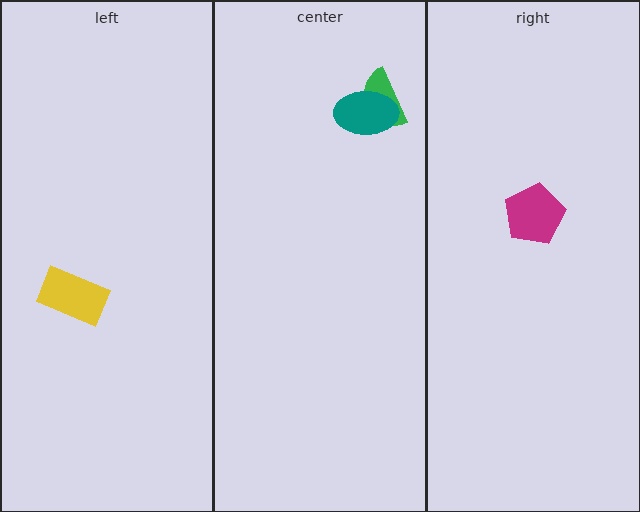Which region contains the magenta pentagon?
The right region.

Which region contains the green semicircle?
The center region.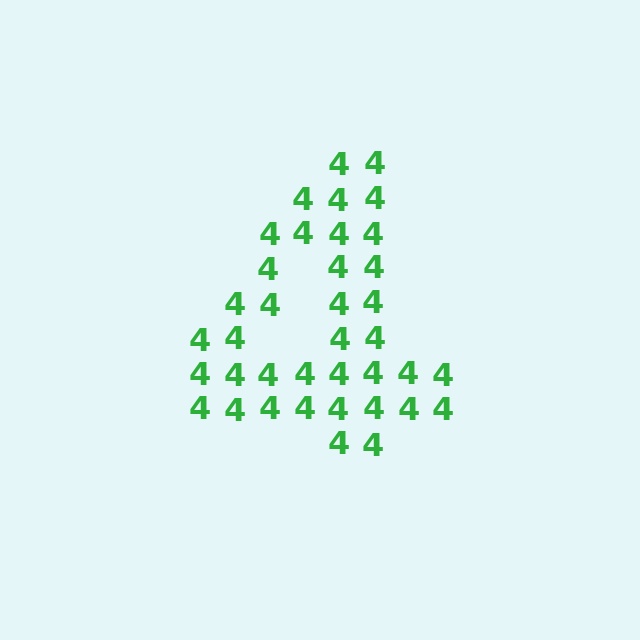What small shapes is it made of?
It is made of small digit 4's.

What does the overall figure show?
The overall figure shows the digit 4.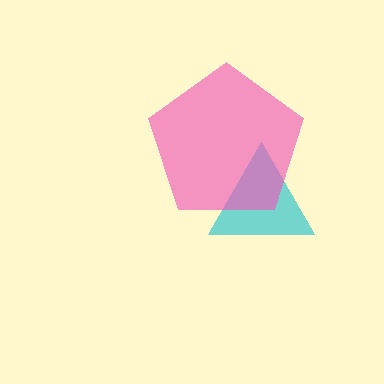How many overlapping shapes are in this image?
There are 2 overlapping shapes in the image.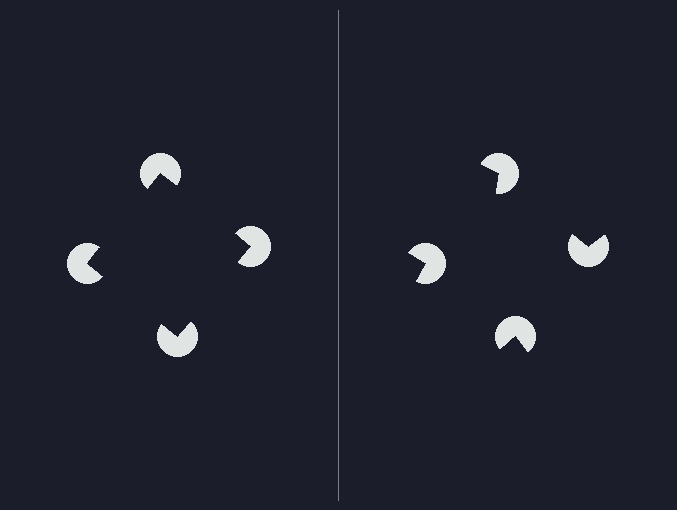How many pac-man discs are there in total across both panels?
8 — 4 on each side.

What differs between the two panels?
The pac-man discs are positioned identically on both sides; only the wedge orientations differ. On the left they align to a square; on the right they are misaligned.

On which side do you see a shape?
An illusory square appears on the left side. On the right side the wedge cuts are rotated, so no coherent shape forms.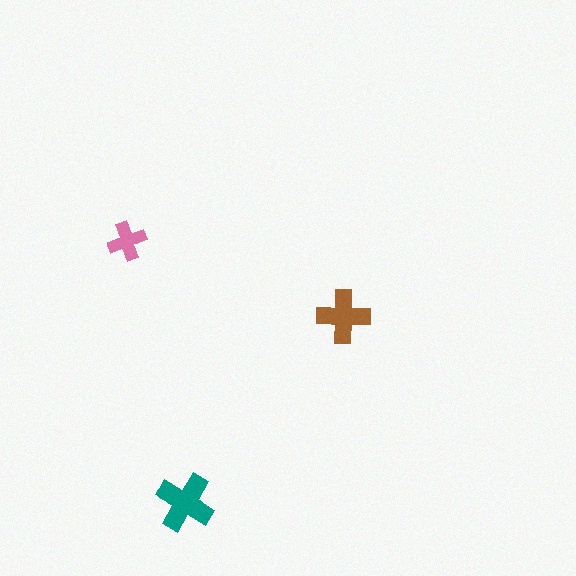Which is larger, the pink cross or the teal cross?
The teal one.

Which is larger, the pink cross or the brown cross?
The brown one.